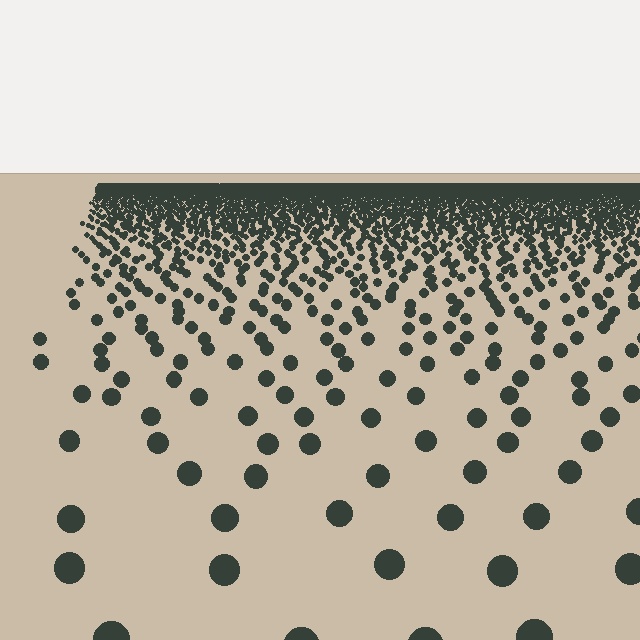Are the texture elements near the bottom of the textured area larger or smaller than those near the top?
Larger. Near the bottom, elements are closer to the viewer and appear at a bigger on-screen size.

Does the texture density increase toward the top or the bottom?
Density increases toward the top.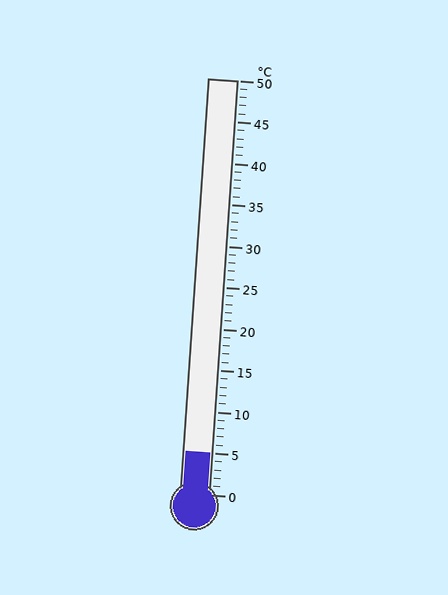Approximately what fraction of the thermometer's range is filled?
The thermometer is filled to approximately 10% of its range.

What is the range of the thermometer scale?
The thermometer scale ranges from 0°C to 50°C.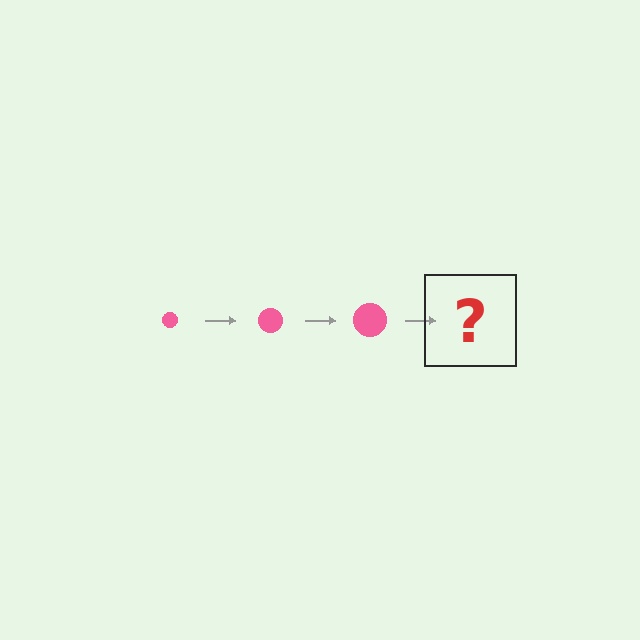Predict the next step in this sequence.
The next step is a pink circle, larger than the previous one.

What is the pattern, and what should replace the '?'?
The pattern is that the circle gets progressively larger each step. The '?' should be a pink circle, larger than the previous one.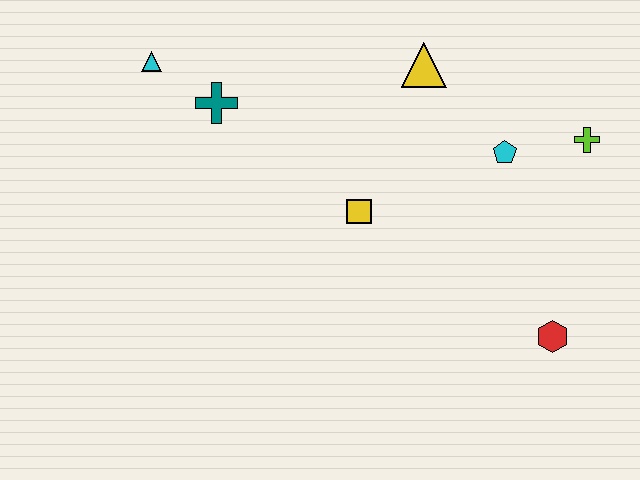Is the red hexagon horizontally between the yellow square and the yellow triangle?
No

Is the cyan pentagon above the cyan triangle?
No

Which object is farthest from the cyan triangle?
The red hexagon is farthest from the cyan triangle.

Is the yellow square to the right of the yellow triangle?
No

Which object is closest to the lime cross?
The cyan pentagon is closest to the lime cross.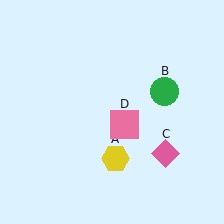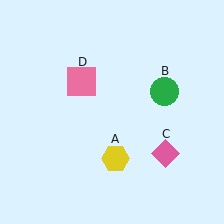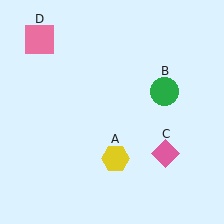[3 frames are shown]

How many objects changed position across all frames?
1 object changed position: pink square (object D).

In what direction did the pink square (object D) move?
The pink square (object D) moved up and to the left.